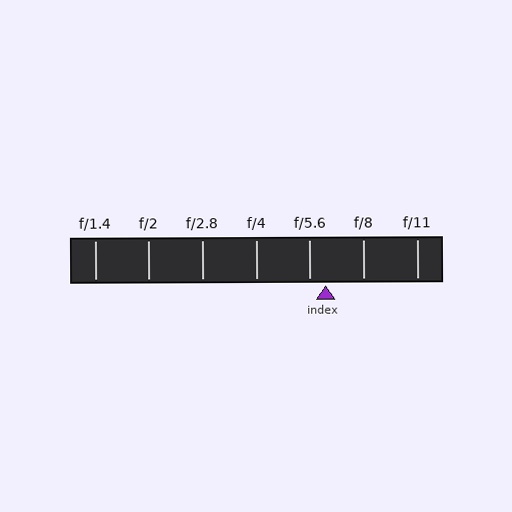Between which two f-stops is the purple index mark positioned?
The index mark is between f/5.6 and f/8.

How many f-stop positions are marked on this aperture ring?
There are 7 f-stop positions marked.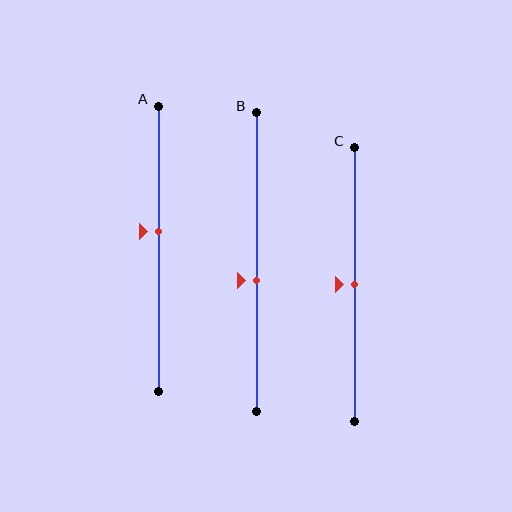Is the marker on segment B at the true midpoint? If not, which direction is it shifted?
No, the marker on segment B is shifted downward by about 6% of the segment length.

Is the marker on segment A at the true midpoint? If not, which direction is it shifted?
No, the marker on segment A is shifted upward by about 6% of the segment length.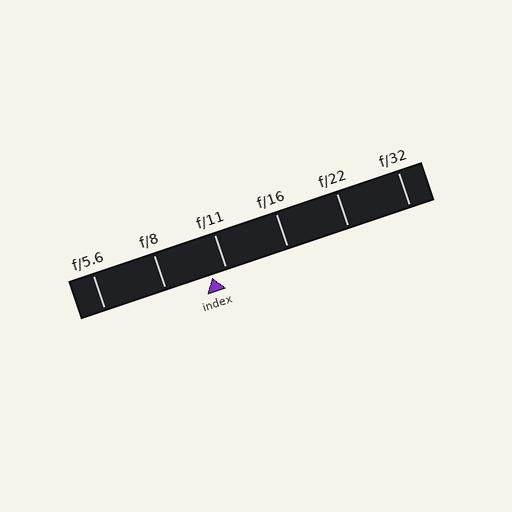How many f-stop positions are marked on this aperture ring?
There are 6 f-stop positions marked.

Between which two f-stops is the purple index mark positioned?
The index mark is between f/8 and f/11.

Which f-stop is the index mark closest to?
The index mark is closest to f/11.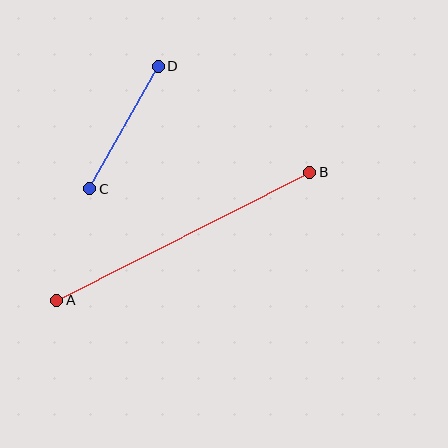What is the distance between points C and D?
The distance is approximately 140 pixels.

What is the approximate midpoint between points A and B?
The midpoint is at approximately (183, 236) pixels.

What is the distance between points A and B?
The distance is approximately 283 pixels.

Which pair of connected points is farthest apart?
Points A and B are farthest apart.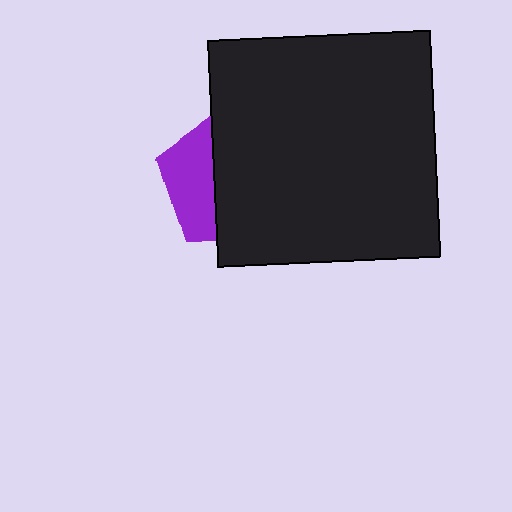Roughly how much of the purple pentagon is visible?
A small part of it is visible (roughly 36%).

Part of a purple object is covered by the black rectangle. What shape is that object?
It is a pentagon.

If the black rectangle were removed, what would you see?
You would see the complete purple pentagon.